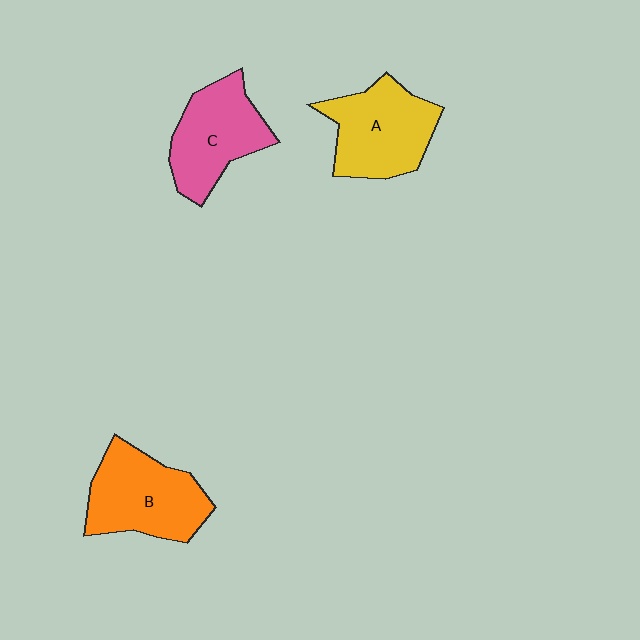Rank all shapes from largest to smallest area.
From largest to smallest: B (orange), A (yellow), C (pink).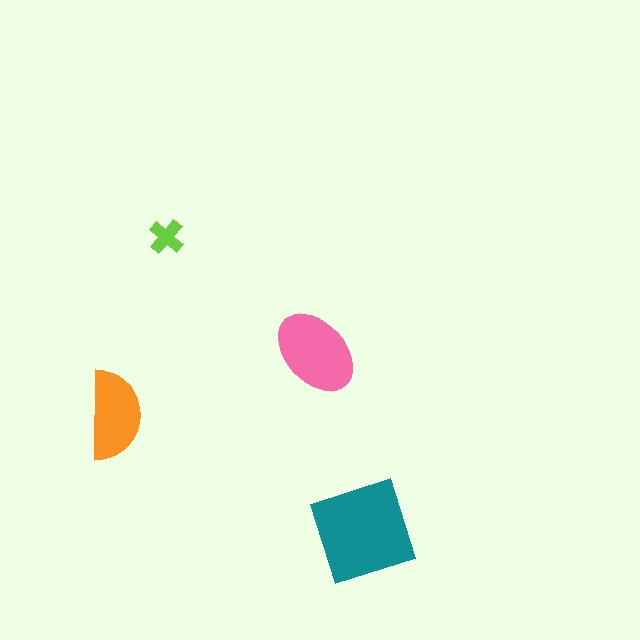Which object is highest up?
The lime cross is topmost.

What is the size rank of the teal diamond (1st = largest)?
1st.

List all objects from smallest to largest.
The lime cross, the orange semicircle, the pink ellipse, the teal diamond.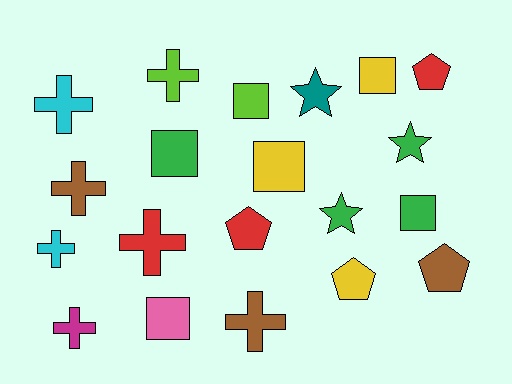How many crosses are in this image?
There are 7 crosses.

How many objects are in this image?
There are 20 objects.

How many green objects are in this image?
There are 4 green objects.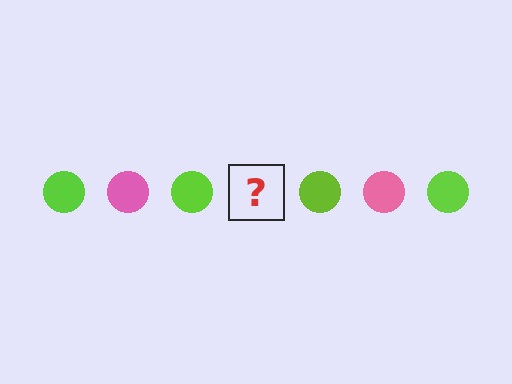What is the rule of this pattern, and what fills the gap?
The rule is that the pattern cycles through lime, pink circles. The gap should be filled with a pink circle.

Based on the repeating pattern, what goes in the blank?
The blank should be a pink circle.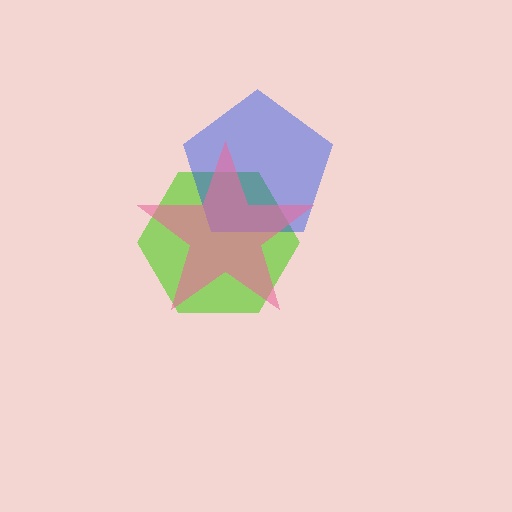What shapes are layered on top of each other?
The layered shapes are: a lime hexagon, a blue pentagon, a pink star.